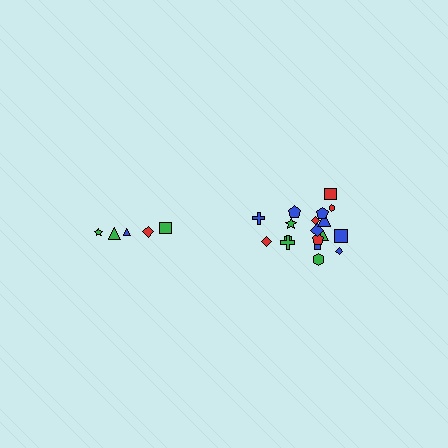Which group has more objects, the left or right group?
The right group.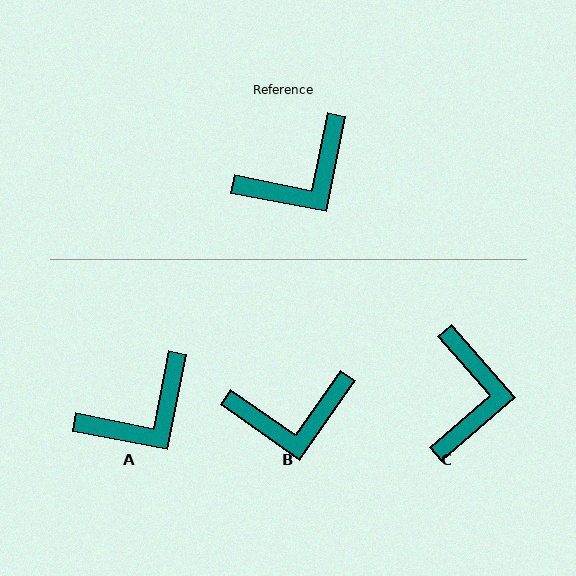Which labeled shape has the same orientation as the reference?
A.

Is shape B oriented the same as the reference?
No, it is off by about 24 degrees.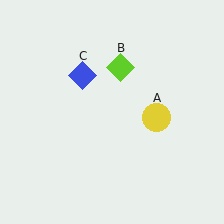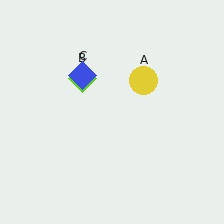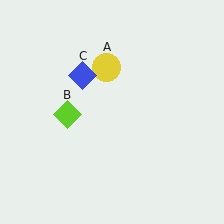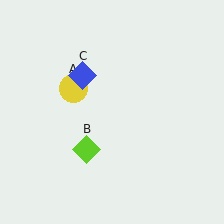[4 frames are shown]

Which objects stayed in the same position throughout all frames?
Blue diamond (object C) remained stationary.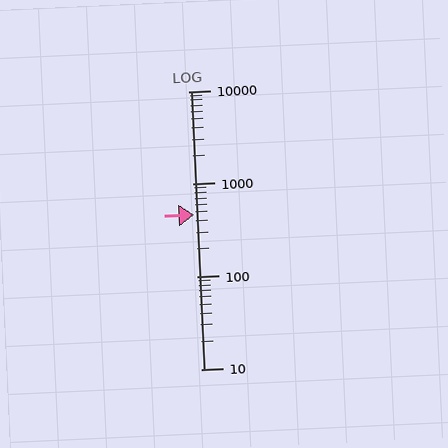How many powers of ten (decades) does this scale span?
The scale spans 3 decades, from 10 to 10000.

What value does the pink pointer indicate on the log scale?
The pointer indicates approximately 460.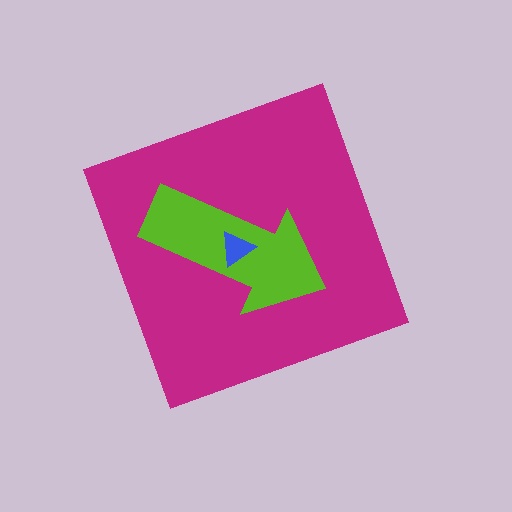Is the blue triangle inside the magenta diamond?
Yes.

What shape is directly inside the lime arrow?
The blue triangle.